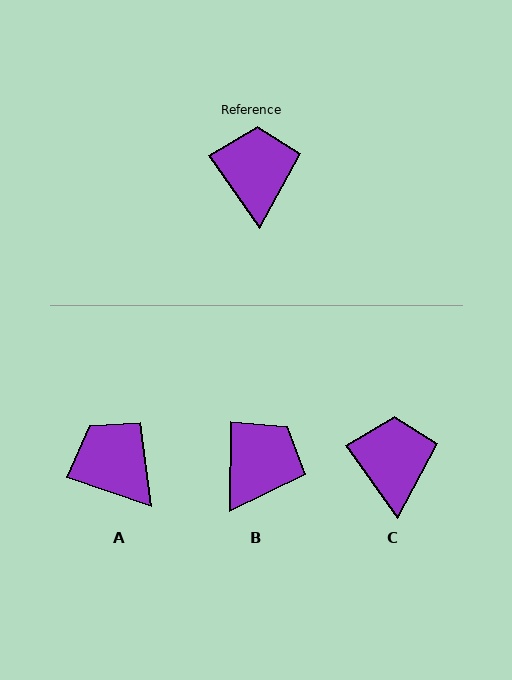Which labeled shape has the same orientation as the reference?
C.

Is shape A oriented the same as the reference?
No, it is off by about 36 degrees.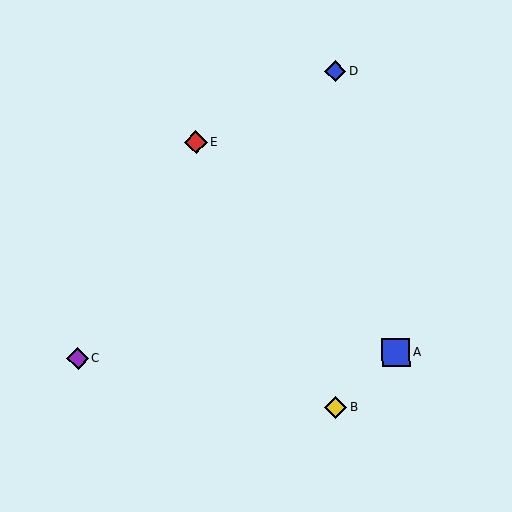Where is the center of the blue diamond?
The center of the blue diamond is at (335, 71).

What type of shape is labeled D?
Shape D is a blue diamond.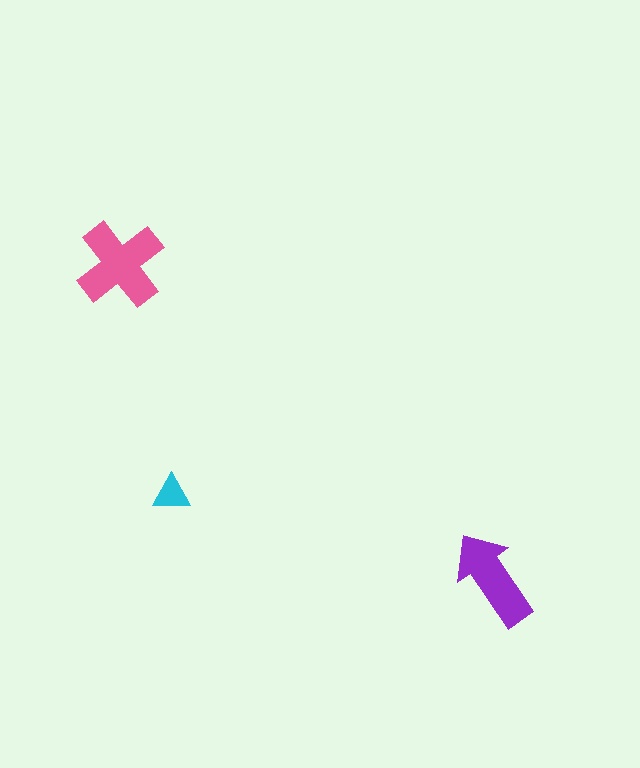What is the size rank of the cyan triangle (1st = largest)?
3rd.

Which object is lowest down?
The purple arrow is bottommost.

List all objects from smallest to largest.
The cyan triangle, the purple arrow, the pink cross.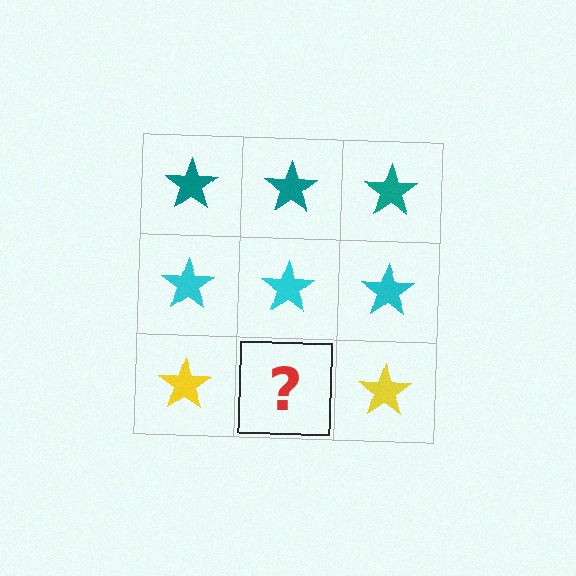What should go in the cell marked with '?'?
The missing cell should contain a yellow star.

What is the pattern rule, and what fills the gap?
The rule is that each row has a consistent color. The gap should be filled with a yellow star.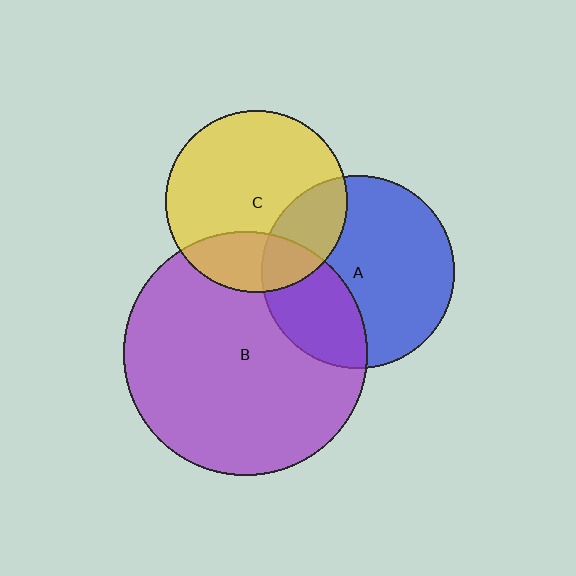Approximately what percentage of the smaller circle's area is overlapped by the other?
Approximately 25%.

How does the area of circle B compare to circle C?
Approximately 1.8 times.